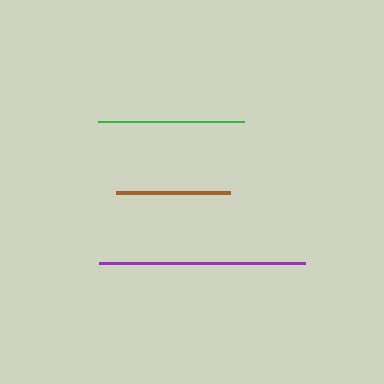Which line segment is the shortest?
The brown line is the shortest at approximately 113 pixels.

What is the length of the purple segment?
The purple segment is approximately 206 pixels long.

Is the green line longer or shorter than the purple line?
The purple line is longer than the green line.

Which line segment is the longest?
The purple line is the longest at approximately 206 pixels.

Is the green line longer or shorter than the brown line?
The green line is longer than the brown line.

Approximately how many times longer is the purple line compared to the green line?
The purple line is approximately 1.4 times the length of the green line.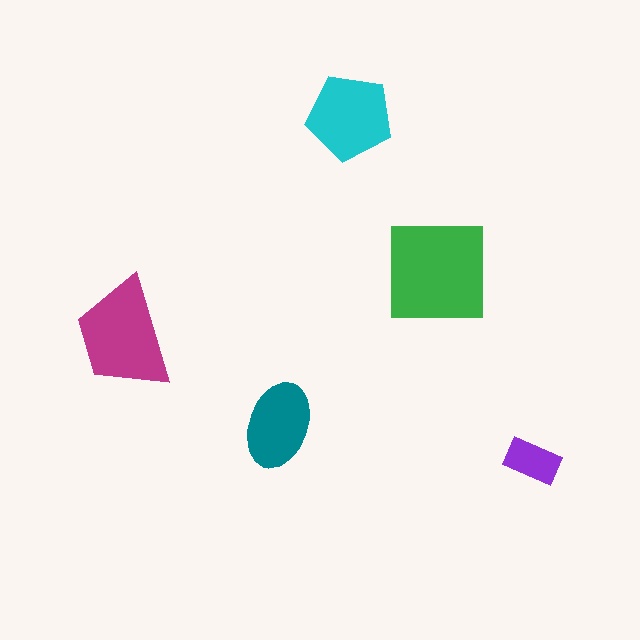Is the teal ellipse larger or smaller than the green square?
Smaller.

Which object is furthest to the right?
The purple rectangle is rightmost.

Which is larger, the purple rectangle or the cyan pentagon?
The cyan pentagon.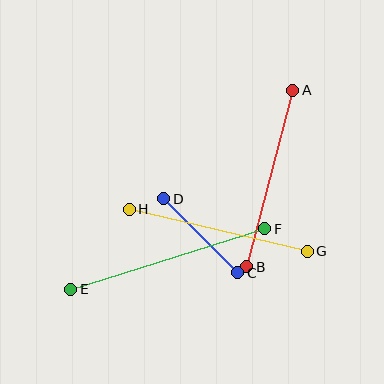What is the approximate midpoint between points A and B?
The midpoint is at approximately (270, 178) pixels.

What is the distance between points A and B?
The distance is approximately 182 pixels.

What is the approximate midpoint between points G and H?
The midpoint is at approximately (218, 230) pixels.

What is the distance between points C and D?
The distance is approximately 105 pixels.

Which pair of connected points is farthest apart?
Points E and F are farthest apart.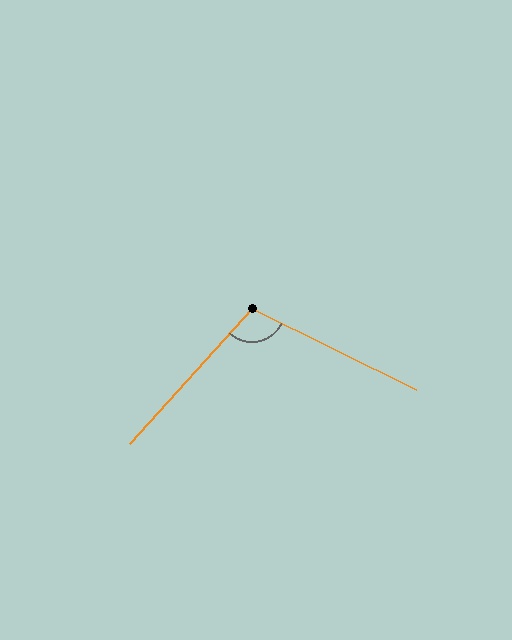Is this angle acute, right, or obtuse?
It is obtuse.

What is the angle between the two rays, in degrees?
Approximately 106 degrees.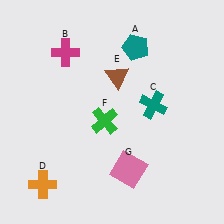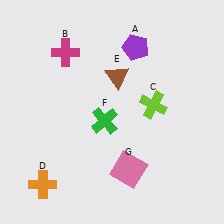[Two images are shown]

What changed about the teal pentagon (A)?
In Image 1, A is teal. In Image 2, it changed to purple.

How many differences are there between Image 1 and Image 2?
There are 2 differences between the two images.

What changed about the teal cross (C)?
In Image 1, C is teal. In Image 2, it changed to lime.